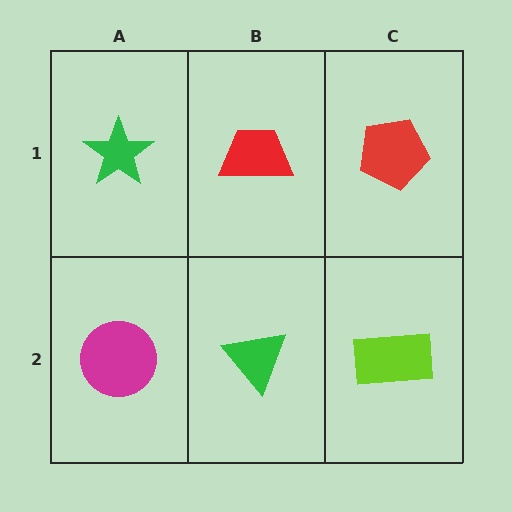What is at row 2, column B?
A green triangle.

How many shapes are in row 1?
3 shapes.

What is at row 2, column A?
A magenta circle.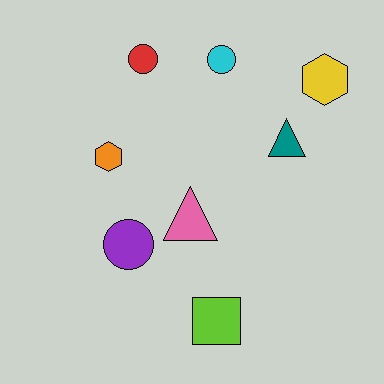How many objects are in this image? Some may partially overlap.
There are 8 objects.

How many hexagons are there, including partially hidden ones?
There are 2 hexagons.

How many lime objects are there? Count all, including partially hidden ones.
There is 1 lime object.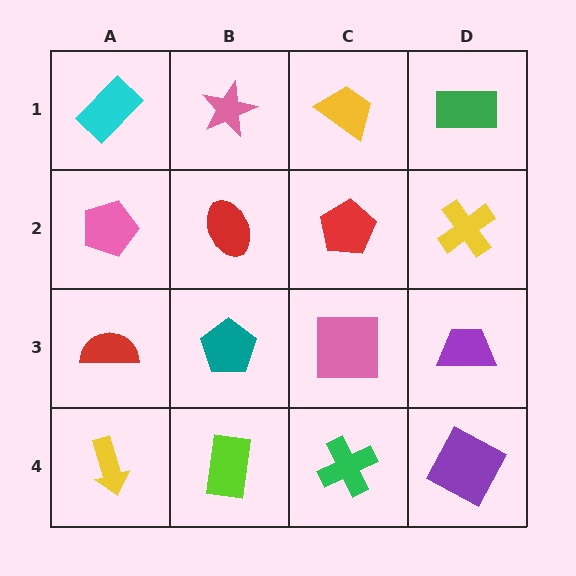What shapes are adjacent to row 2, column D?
A green rectangle (row 1, column D), a purple trapezoid (row 3, column D), a red pentagon (row 2, column C).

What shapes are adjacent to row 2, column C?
A yellow trapezoid (row 1, column C), a pink square (row 3, column C), a red ellipse (row 2, column B), a yellow cross (row 2, column D).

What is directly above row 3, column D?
A yellow cross.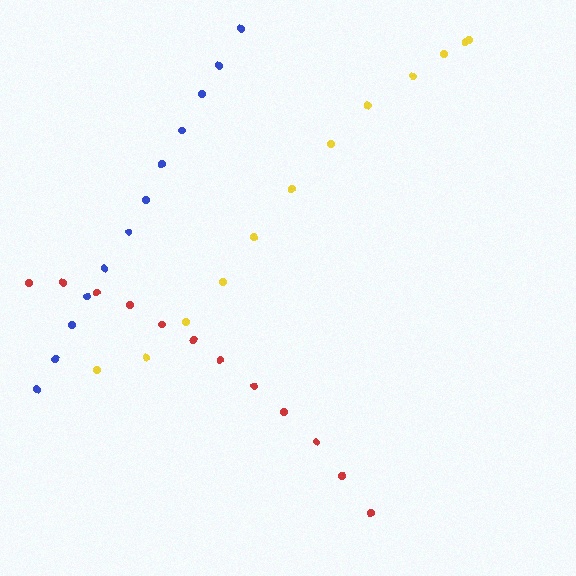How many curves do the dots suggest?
There are 3 distinct paths.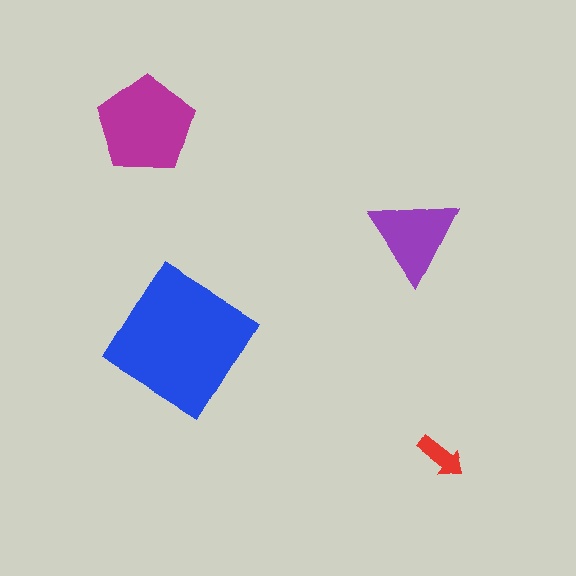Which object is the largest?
The blue diamond.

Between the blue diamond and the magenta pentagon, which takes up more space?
The blue diamond.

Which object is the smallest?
The red arrow.